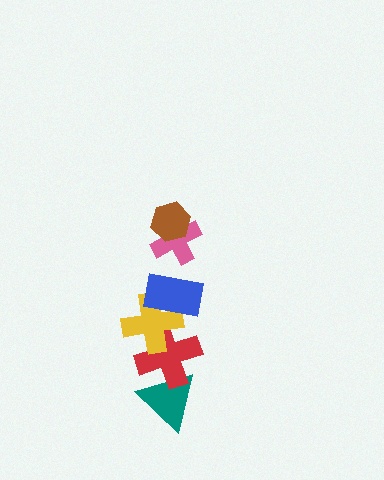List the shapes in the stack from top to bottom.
From top to bottom: the brown hexagon, the pink cross, the blue rectangle, the yellow cross, the red cross, the teal triangle.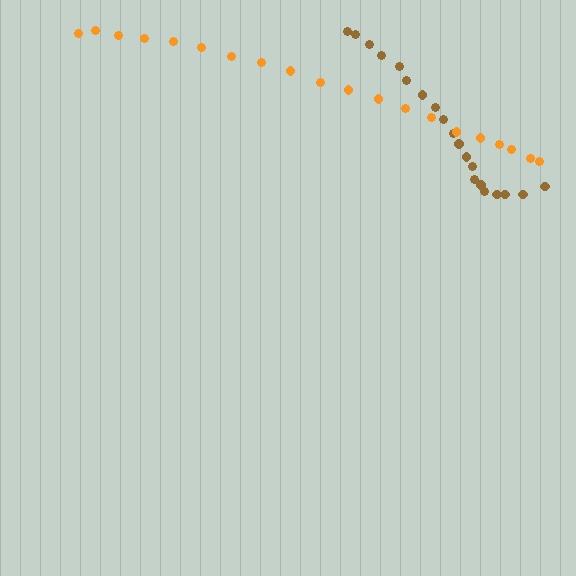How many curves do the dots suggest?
There are 2 distinct paths.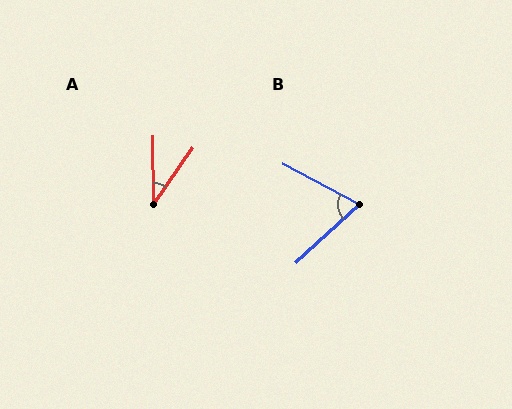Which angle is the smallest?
A, at approximately 35 degrees.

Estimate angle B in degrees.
Approximately 71 degrees.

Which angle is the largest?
B, at approximately 71 degrees.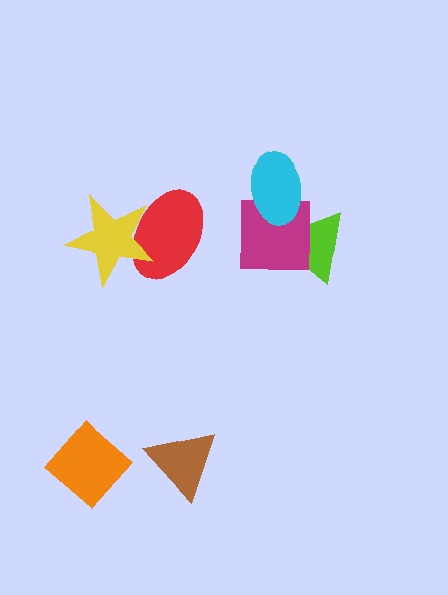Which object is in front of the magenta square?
The cyan ellipse is in front of the magenta square.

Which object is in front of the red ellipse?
The yellow star is in front of the red ellipse.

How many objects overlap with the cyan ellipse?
2 objects overlap with the cyan ellipse.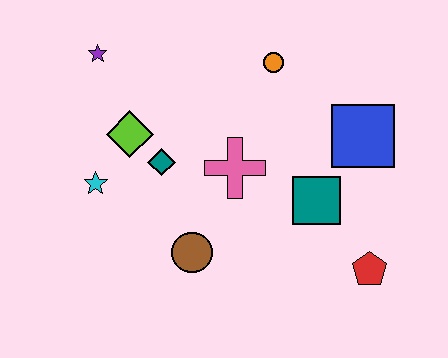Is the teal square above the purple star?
No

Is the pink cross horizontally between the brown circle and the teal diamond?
No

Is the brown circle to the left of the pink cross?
Yes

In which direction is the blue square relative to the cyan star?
The blue square is to the right of the cyan star.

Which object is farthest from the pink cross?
The purple star is farthest from the pink cross.